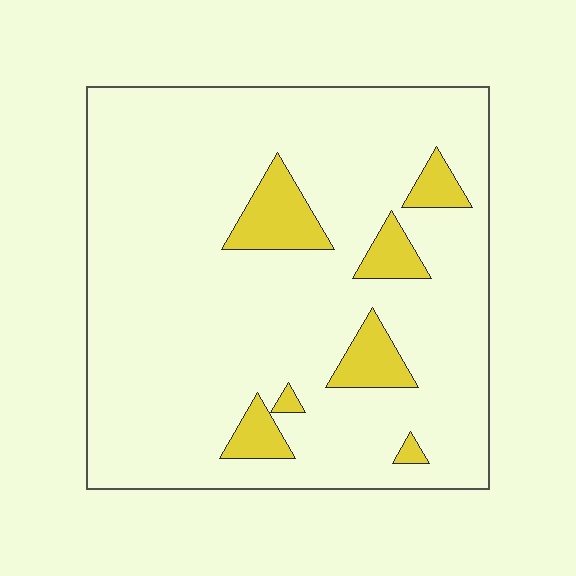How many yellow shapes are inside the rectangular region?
7.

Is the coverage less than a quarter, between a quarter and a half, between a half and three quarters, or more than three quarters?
Less than a quarter.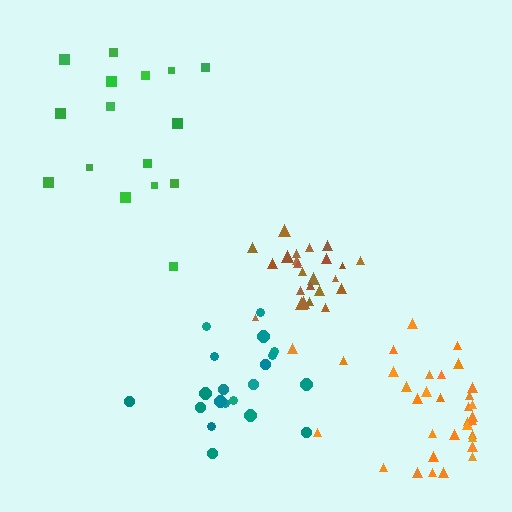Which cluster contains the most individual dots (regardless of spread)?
Orange (33).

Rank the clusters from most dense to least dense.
brown, orange, teal, green.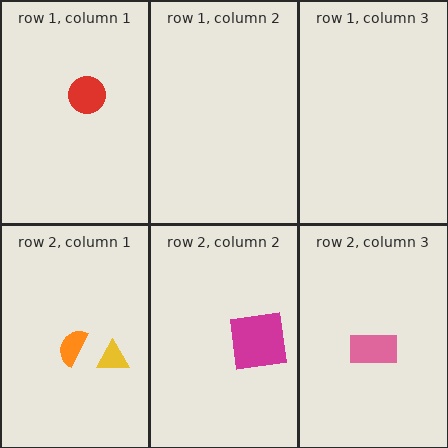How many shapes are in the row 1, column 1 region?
1.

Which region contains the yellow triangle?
The row 2, column 1 region.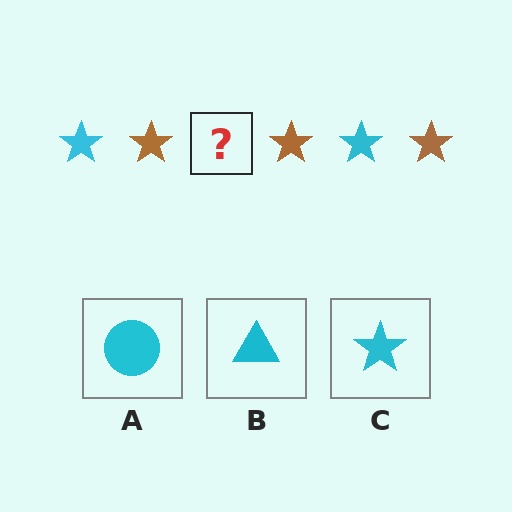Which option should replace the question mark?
Option C.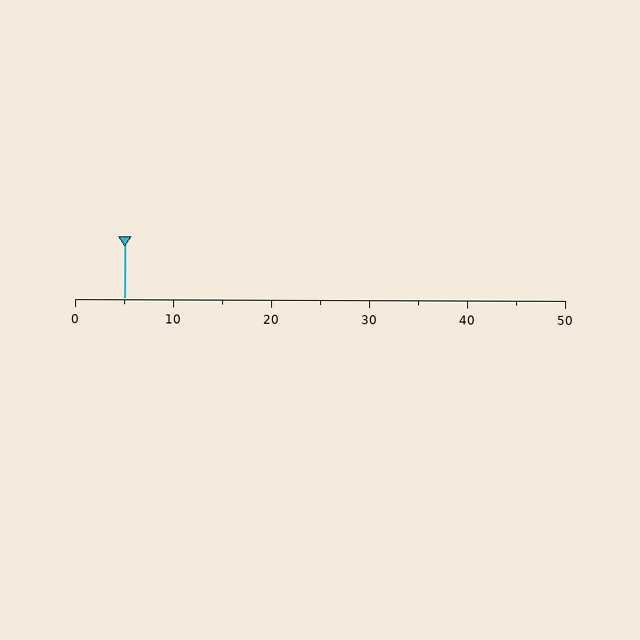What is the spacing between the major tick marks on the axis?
The major ticks are spaced 10 apart.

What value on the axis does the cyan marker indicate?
The marker indicates approximately 5.